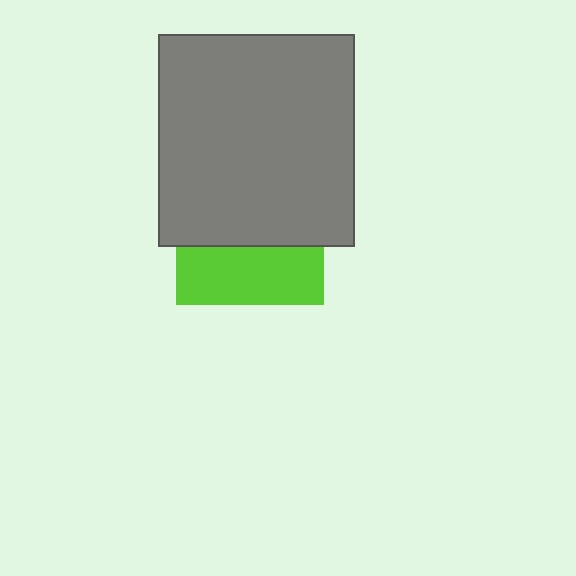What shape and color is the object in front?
The object in front is a gray rectangle.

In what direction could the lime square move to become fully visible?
The lime square could move down. That would shift it out from behind the gray rectangle entirely.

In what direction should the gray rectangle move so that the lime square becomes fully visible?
The gray rectangle should move up. That is the shortest direction to clear the overlap and leave the lime square fully visible.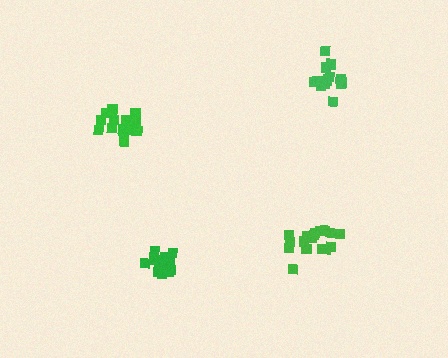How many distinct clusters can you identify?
There are 4 distinct clusters.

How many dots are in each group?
Group 1: 17 dots, Group 2: 15 dots, Group 3: 13 dots, Group 4: 13 dots (58 total).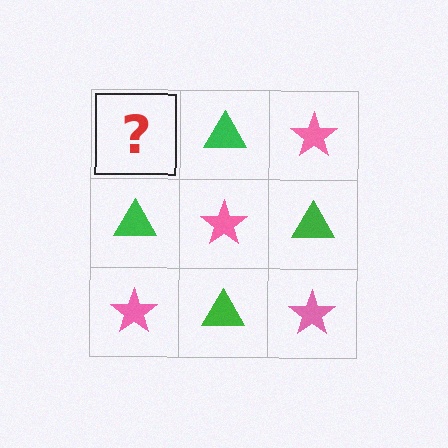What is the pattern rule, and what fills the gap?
The rule is that it alternates pink star and green triangle in a checkerboard pattern. The gap should be filled with a pink star.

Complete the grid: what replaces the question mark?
The question mark should be replaced with a pink star.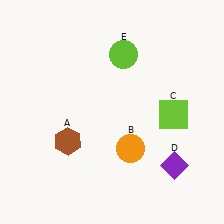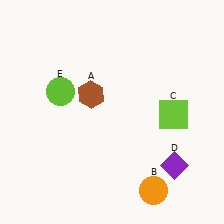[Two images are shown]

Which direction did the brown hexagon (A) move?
The brown hexagon (A) moved up.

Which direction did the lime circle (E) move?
The lime circle (E) moved left.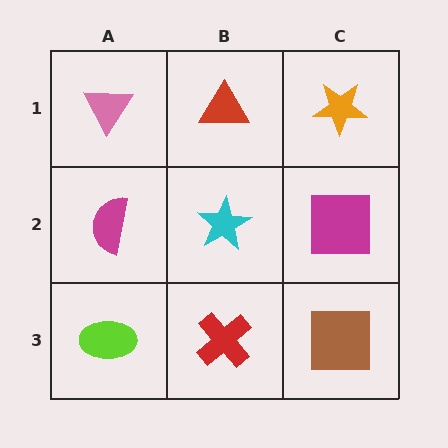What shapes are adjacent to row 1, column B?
A cyan star (row 2, column B), a pink triangle (row 1, column A), an orange star (row 1, column C).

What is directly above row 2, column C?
An orange star.